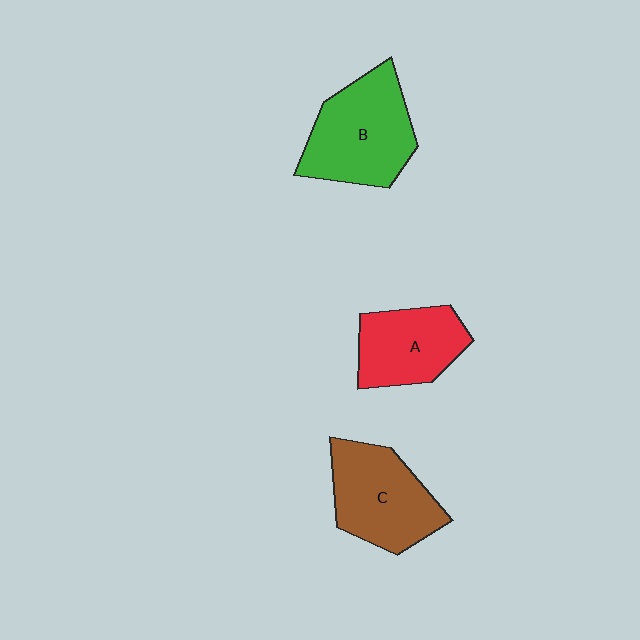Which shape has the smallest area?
Shape A (red).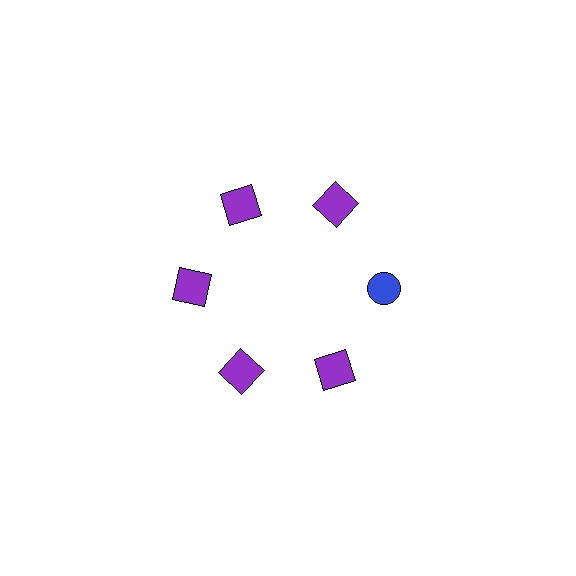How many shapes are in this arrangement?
There are 6 shapes arranged in a ring pattern.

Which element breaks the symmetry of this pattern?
The blue circle at roughly the 3 o'clock position breaks the symmetry. All other shapes are purple squares.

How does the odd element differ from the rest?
It differs in both color (blue instead of purple) and shape (circle instead of square).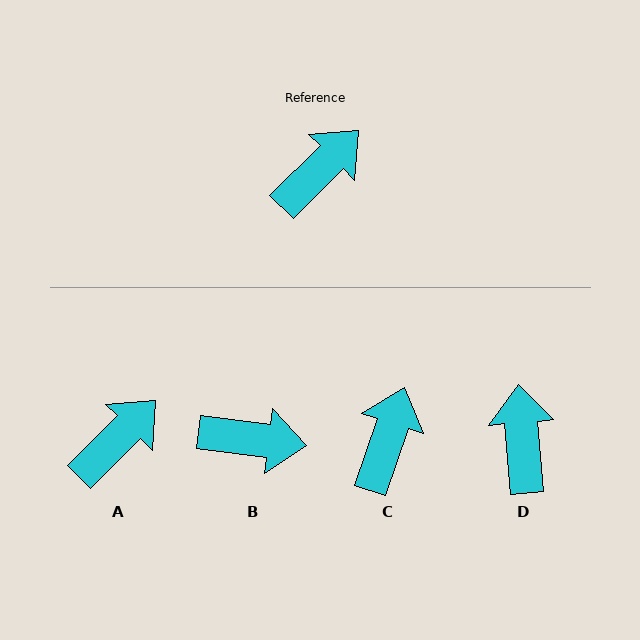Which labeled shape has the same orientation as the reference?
A.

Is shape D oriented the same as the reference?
No, it is off by about 50 degrees.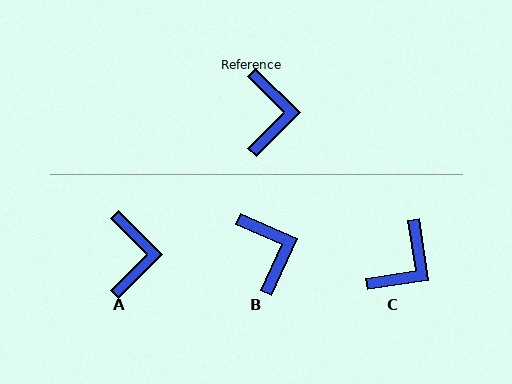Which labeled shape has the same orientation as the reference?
A.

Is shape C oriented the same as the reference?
No, it is off by about 37 degrees.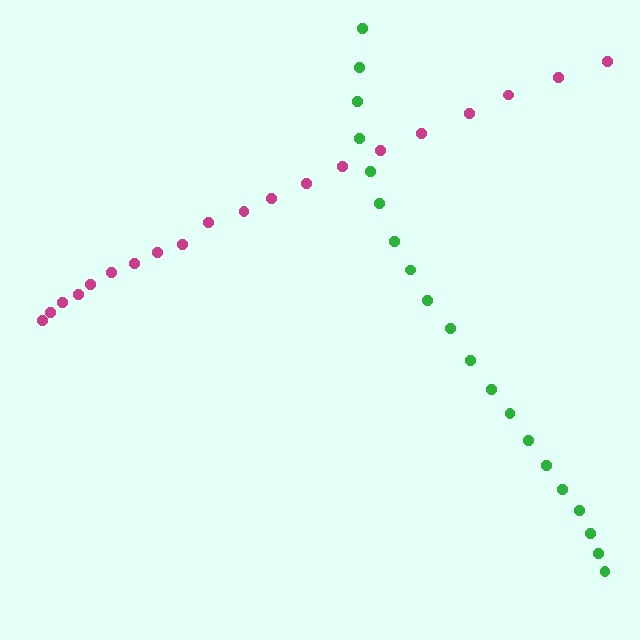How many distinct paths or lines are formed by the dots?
There are 2 distinct paths.